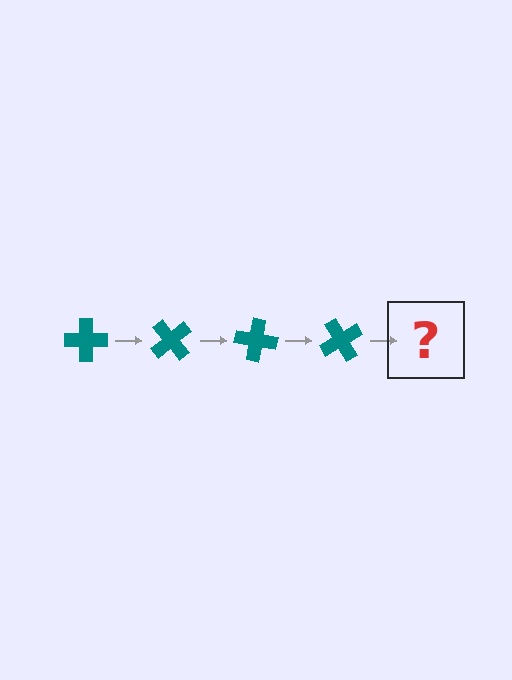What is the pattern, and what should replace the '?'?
The pattern is that the cross rotates 50 degrees each step. The '?' should be a teal cross rotated 200 degrees.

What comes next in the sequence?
The next element should be a teal cross rotated 200 degrees.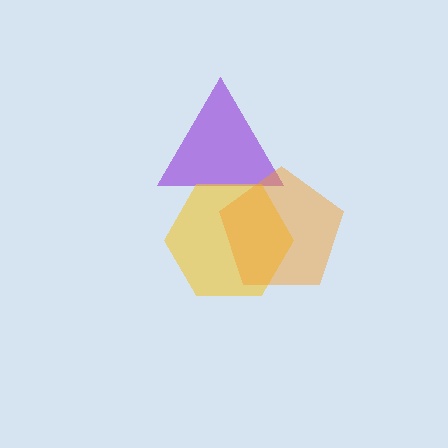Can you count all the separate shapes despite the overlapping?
Yes, there are 3 separate shapes.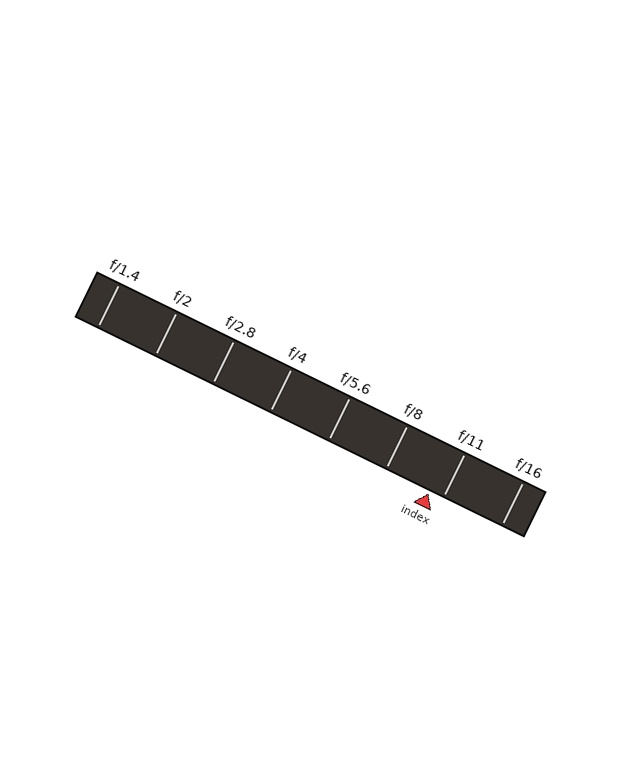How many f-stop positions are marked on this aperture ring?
There are 8 f-stop positions marked.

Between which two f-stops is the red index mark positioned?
The index mark is between f/8 and f/11.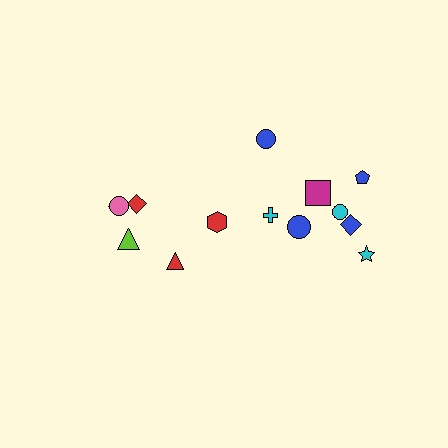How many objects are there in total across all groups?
There are 14 objects.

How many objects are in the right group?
There are 8 objects.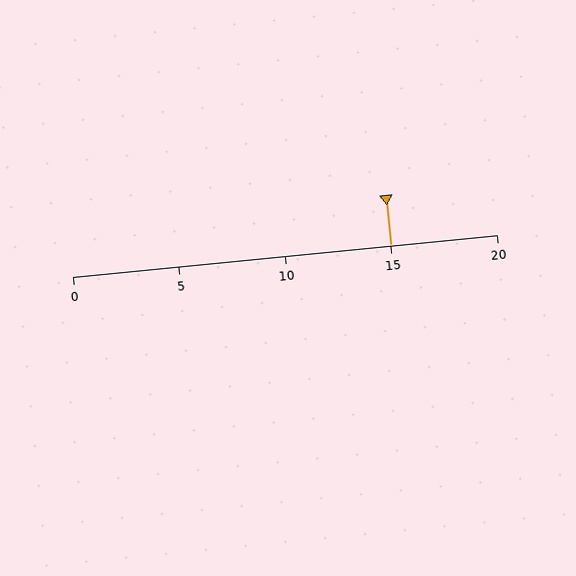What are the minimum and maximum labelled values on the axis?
The axis runs from 0 to 20.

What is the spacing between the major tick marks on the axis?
The major ticks are spaced 5 apart.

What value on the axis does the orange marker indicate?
The marker indicates approximately 15.